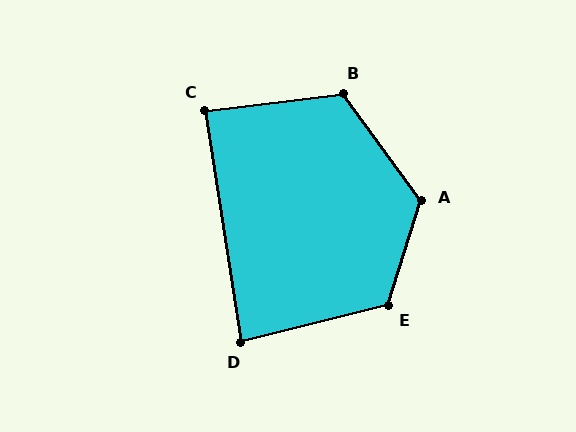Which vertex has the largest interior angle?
A, at approximately 126 degrees.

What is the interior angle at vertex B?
Approximately 119 degrees (obtuse).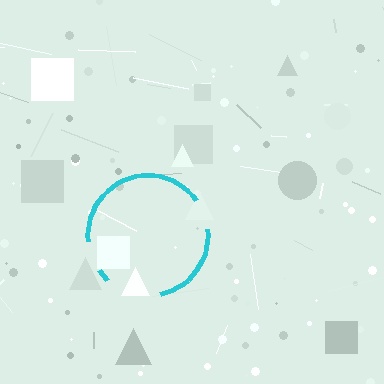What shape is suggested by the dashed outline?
The dashed outline suggests a circle.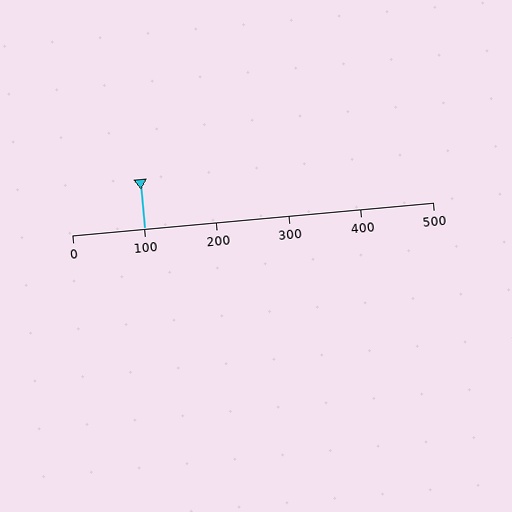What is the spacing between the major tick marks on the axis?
The major ticks are spaced 100 apart.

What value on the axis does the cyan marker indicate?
The marker indicates approximately 100.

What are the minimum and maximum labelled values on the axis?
The axis runs from 0 to 500.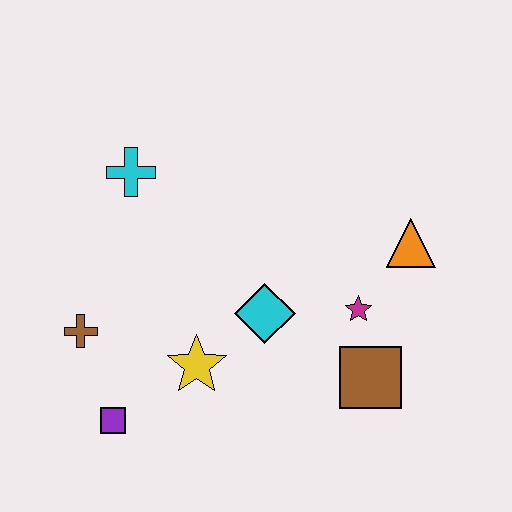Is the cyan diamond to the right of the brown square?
No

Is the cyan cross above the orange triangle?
Yes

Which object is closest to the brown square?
The magenta star is closest to the brown square.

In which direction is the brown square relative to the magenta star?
The brown square is below the magenta star.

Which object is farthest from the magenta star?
The brown cross is farthest from the magenta star.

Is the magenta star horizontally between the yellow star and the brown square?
Yes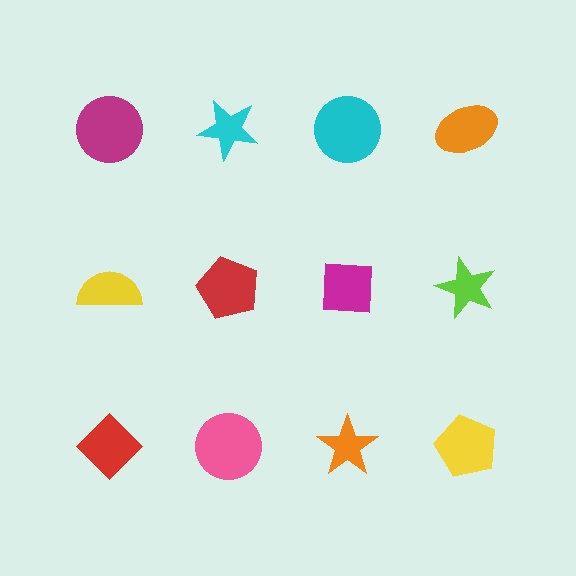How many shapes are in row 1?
4 shapes.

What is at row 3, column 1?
A red diamond.